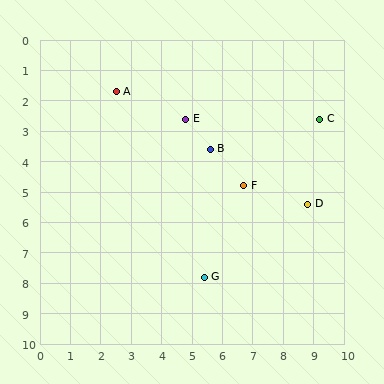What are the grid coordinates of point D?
Point D is at approximately (8.8, 5.4).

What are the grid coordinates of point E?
Point E is at approximately (4.8, 2.6).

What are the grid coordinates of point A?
Point A is at approximately (2.5, 1.7).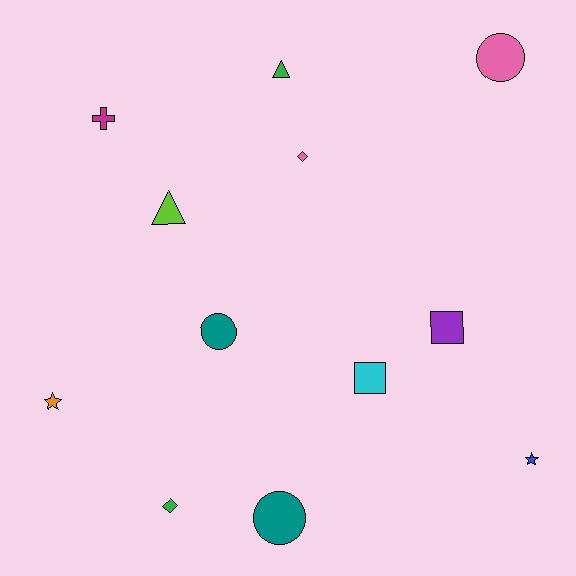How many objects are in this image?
There are 12 objects.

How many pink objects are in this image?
There are 2 pink objects.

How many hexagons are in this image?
There are no hexagons.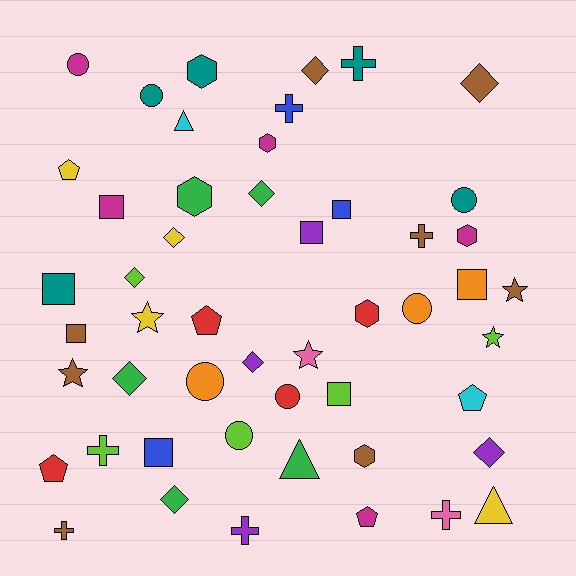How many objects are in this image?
There are 50 objects.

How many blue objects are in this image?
There are 3 blue objects.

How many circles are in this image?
There are 7 circles.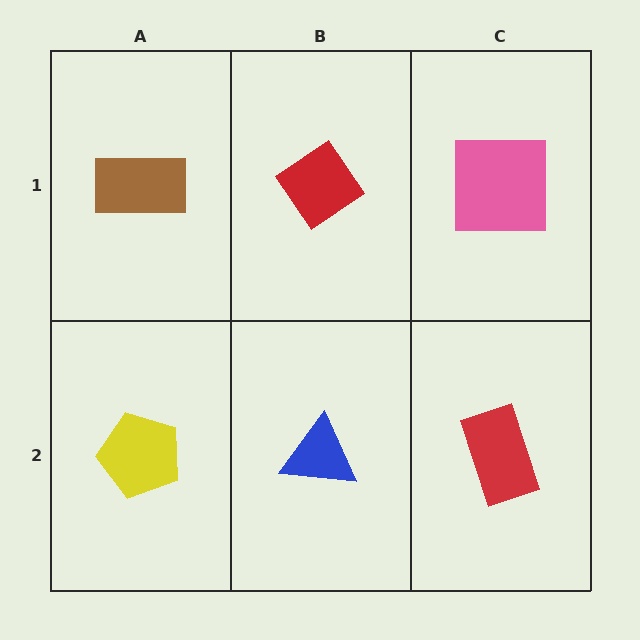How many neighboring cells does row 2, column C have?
2.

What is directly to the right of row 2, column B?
A red rectangle.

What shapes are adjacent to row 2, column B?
A red diamond (row 1, column B), a yellow pentagon (row 2, column A), a red rectangle (row 2, column C).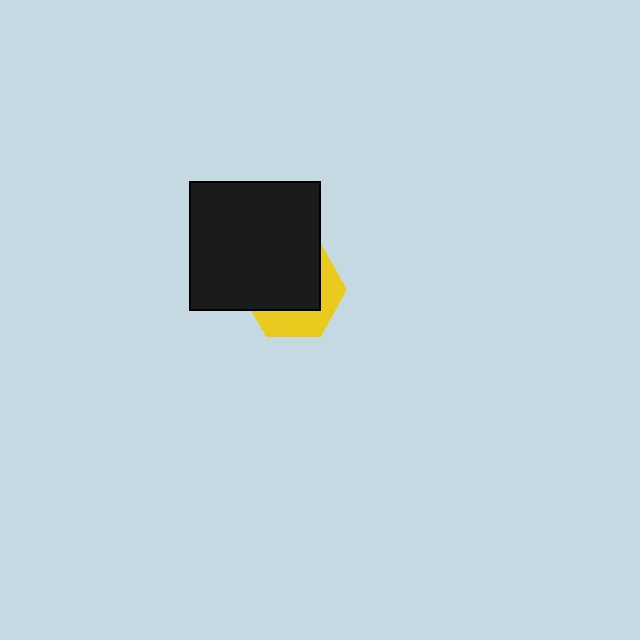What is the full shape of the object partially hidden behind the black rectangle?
The partially hidden object is a yellow hexagon.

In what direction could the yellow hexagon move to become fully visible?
The yellow hexagon could move toward the lower-right. That would shift it out from behind the black rectangle entirely.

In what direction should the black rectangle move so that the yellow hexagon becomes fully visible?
The black rectangle should move toward the upper-left. That is the shortest direction to clear the overlap and leave the yellow hexagon fully visible.